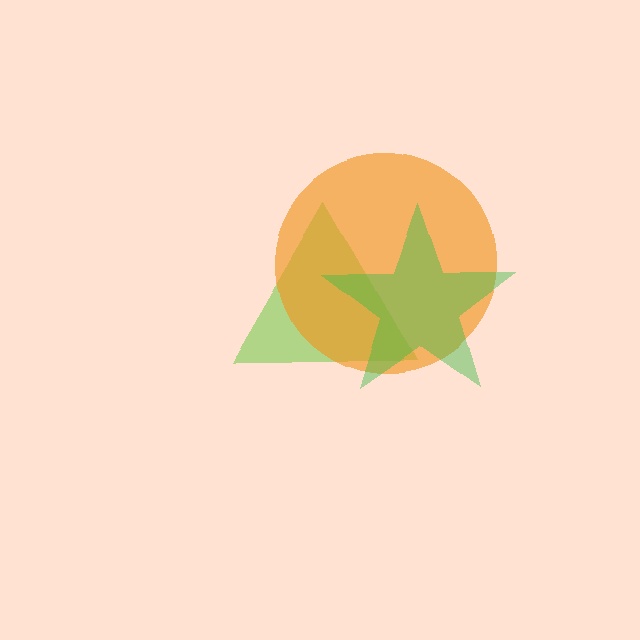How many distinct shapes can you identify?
There are 3 distinct shapes: a lime triangle, an orange circle, a green star.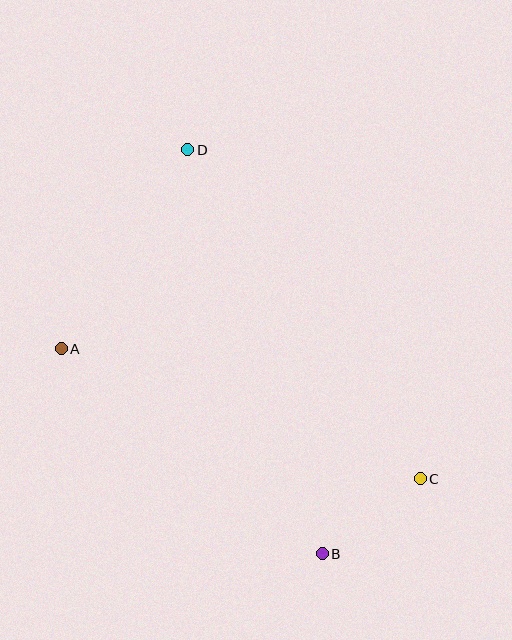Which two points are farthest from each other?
Points B and D are farthest from each other.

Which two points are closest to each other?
Points B and C are closest to each other.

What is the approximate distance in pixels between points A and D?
The distance between A and D is approximately 236 pixels.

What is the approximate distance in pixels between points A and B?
The distance between A and B is approximately 332 pixels.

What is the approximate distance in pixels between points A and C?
The distance between A and C is approximately 382 pixels.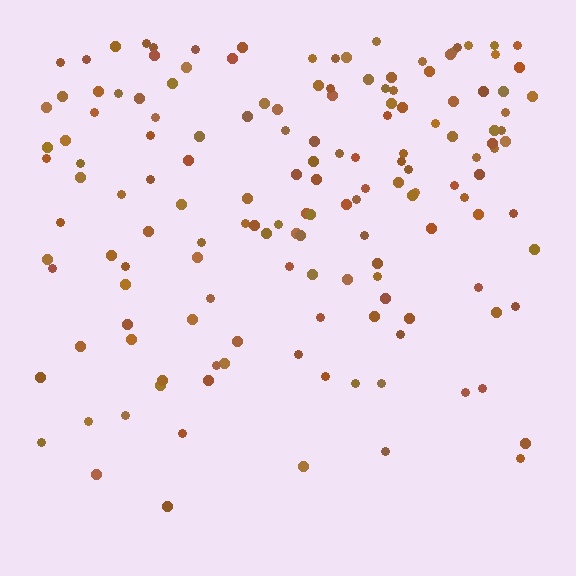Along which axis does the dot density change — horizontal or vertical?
Vertical.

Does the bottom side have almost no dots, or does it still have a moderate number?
Still a moderate number, just noticeably fewer than the top.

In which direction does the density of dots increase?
From bottom to top, with the top side densest.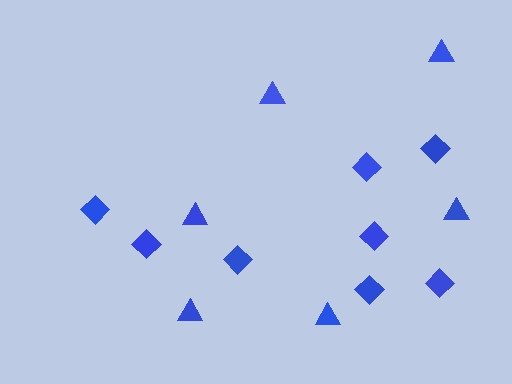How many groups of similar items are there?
There are 2 groups: one group of diamonds (8) and one group of triangles (6).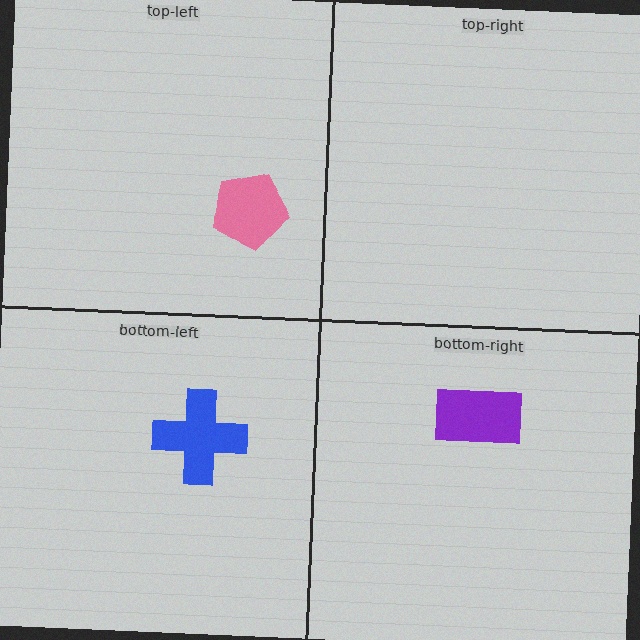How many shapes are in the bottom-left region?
1.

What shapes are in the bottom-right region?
The purple rectangle.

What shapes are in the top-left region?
The pink pentagon.